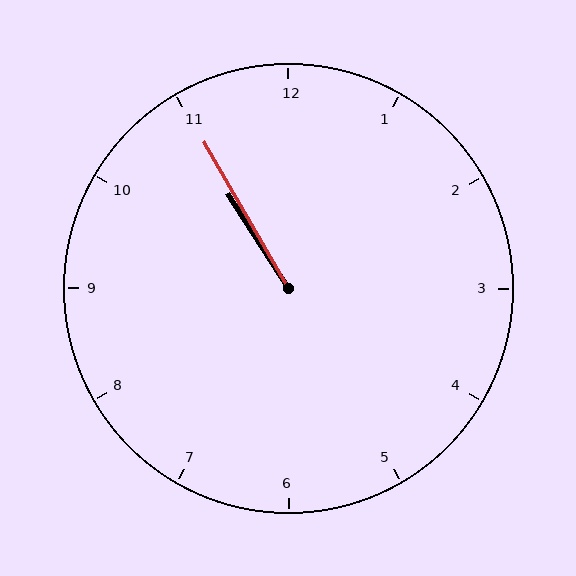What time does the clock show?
10:55.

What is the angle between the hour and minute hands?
Approximately 2 degrees.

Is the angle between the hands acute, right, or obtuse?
It is acute.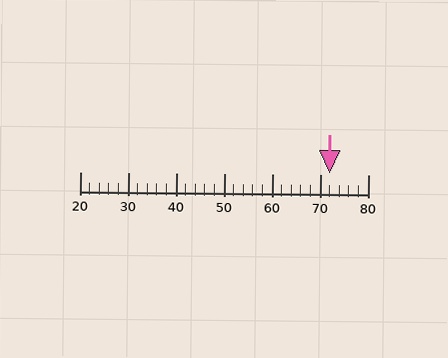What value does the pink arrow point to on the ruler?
The pink arrow points to approximately 72.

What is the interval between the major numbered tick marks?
The major tick marks are spaced 10 units apart.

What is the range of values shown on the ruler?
The ruler shows values from 20 to 80.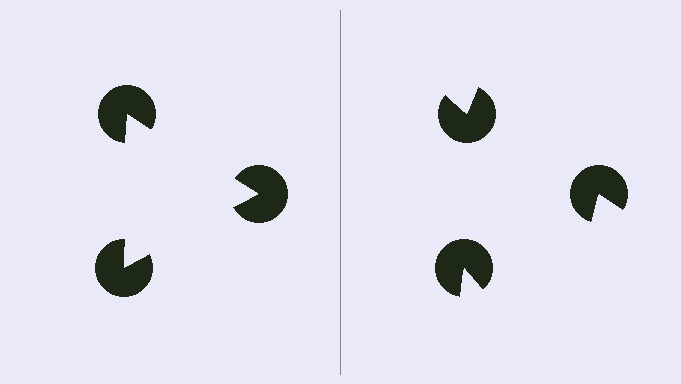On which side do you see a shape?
An illusory triangle appears on the left side. On the right side the wedge cuts are rotated, so no coherent shape forms.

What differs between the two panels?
The pac-man discs are positioned identically on both sides; only the wedge orientations differ. On the left they align to a triangle; on the right they are misaligned.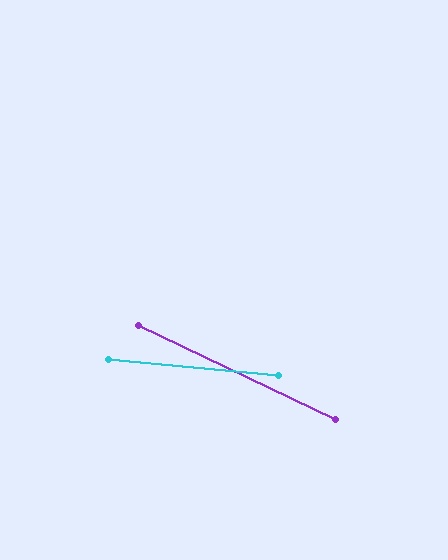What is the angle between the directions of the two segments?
Approximately 20 degrees.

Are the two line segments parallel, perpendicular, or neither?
Neither parallel nor perpendicular — they differ by about 20°.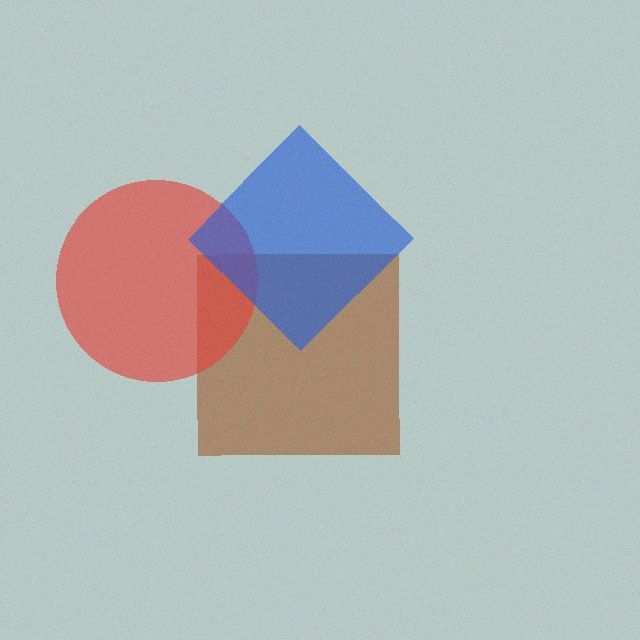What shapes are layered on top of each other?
The layered shapes are: a brown square, a red circle, a blue diamond.